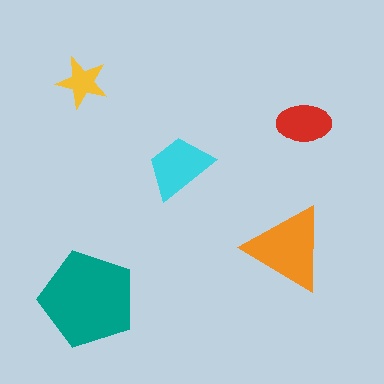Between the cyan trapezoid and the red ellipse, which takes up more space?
The cyan trapezoid.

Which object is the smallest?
The yellow star.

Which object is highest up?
The yellow star is topmost.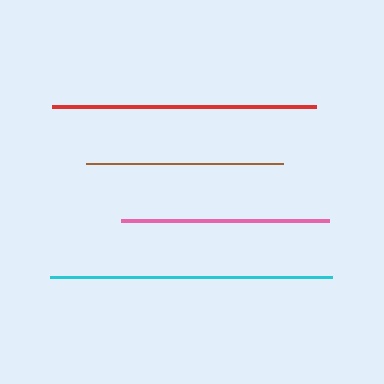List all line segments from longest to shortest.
From longest to shortest: cyan, red, pink, brown.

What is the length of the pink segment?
The pink segment is approximately 208 pixels long.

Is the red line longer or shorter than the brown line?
The red line is longer than the brown line.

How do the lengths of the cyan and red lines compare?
The cyan and red lines are approximately the same length.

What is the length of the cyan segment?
The cyan segment is approximately 282 pixels long.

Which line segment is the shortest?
The brown line is the shortest at approximately 197 pixels.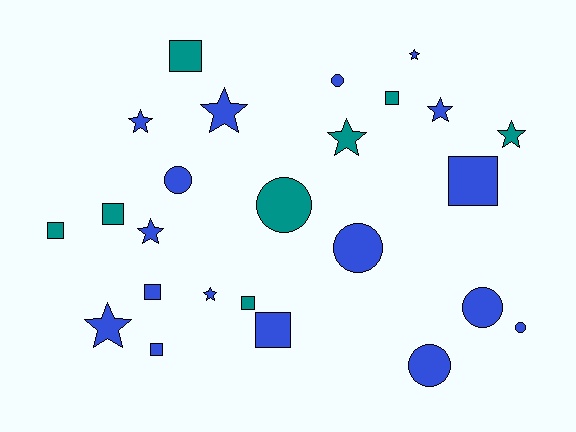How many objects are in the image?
There are 25 objects.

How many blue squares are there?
There are 4 blue squares.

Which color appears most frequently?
Blue, with 17 objects.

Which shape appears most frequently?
Star, with 9 objects.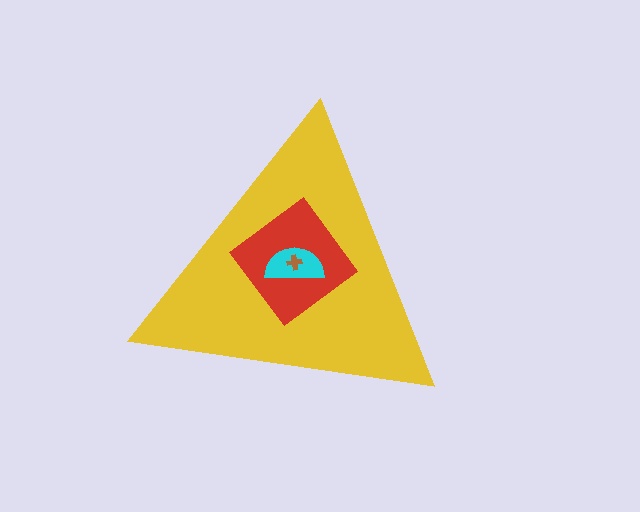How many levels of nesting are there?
4.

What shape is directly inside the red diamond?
The cyan semicircle.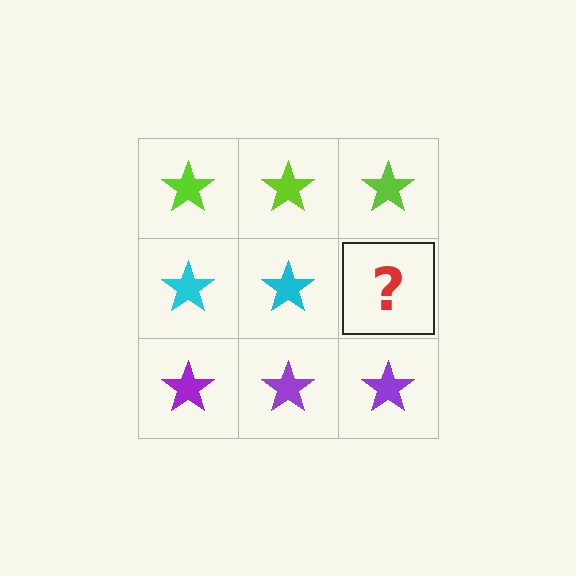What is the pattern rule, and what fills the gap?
The rule is that each row has a consistent color. The gap should be filled with a cyan star.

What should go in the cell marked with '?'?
The missing cell should contain a cyan star.